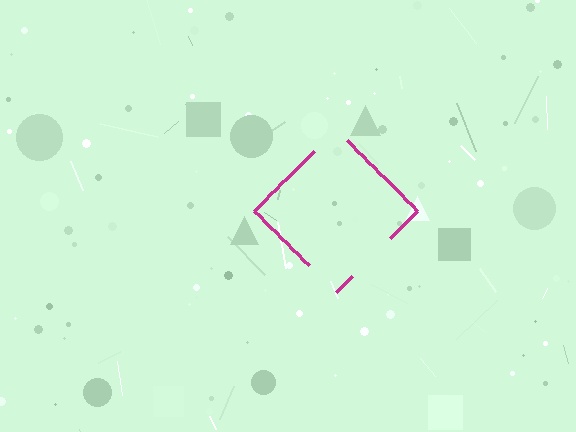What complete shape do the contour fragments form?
The contour fragments form a diamond.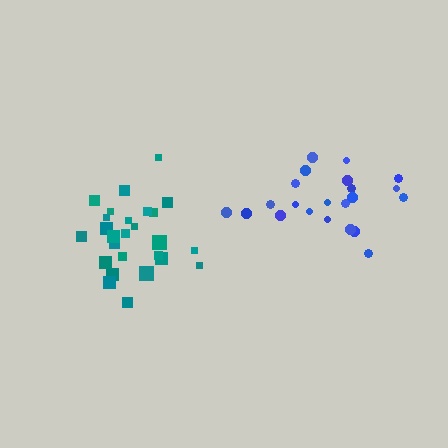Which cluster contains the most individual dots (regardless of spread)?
Teal (26).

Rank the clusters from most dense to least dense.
teal, blue.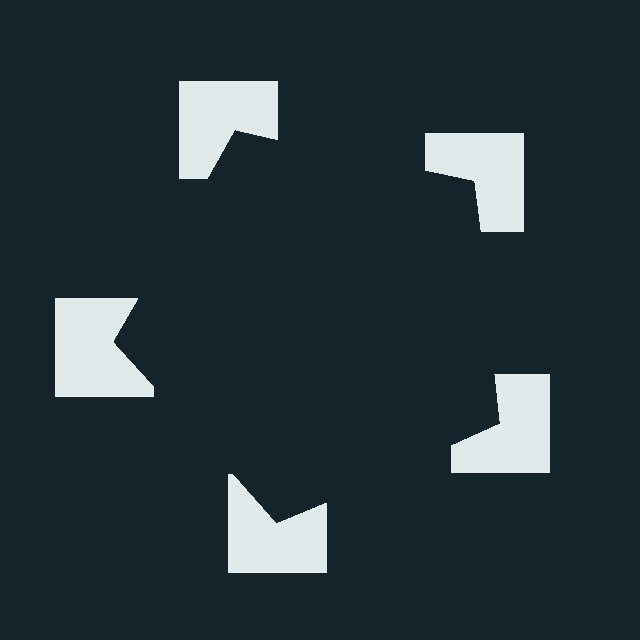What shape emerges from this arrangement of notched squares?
An illusory pentagon — its edges are inferred from the aligned wedge cuts in the notched squares, not physically drawn.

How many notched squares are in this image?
There are 5 — one at each vertex of the illusory pentagon.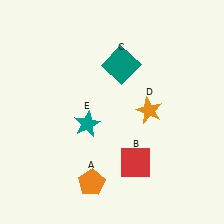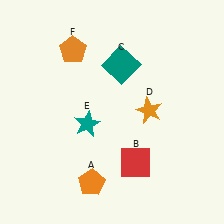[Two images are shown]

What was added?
An orange pentagon (F) was added in Image 2.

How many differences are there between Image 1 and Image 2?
There is 1 difference between the two images.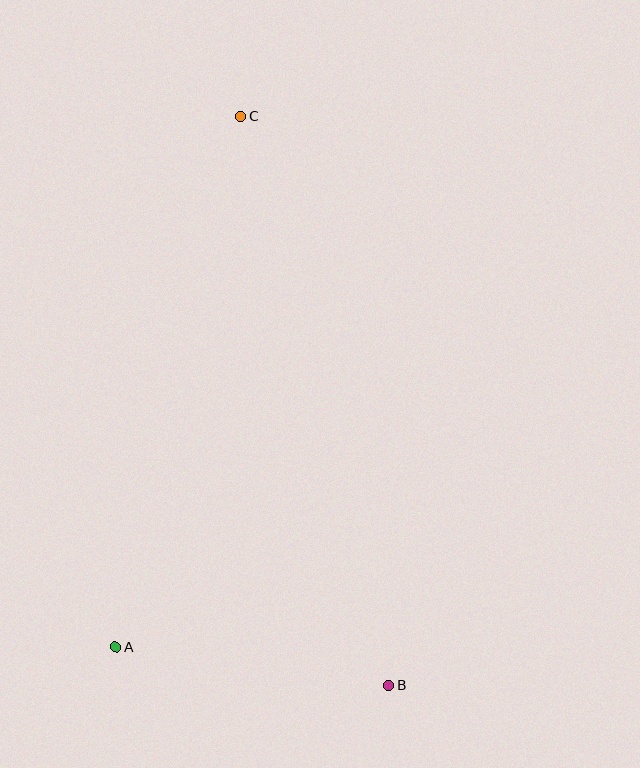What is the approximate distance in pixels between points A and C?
The distance between A and C is approximately 545 pixels.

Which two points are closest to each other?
Points A and B are closest to each other.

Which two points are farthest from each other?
Points B and C are farthest from each other.